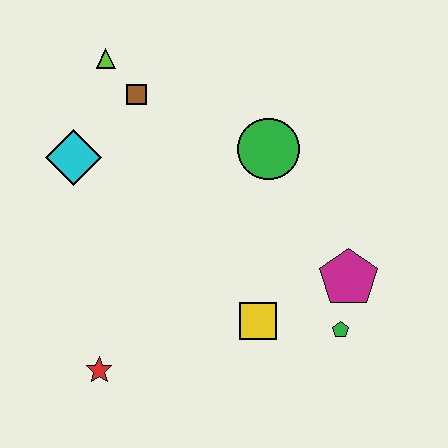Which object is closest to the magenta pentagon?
The green pentagon is closest to the magenta pentagon.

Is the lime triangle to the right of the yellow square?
No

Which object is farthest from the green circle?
The red star is farthest from the green circle.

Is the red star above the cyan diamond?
No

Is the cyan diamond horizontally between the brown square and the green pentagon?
No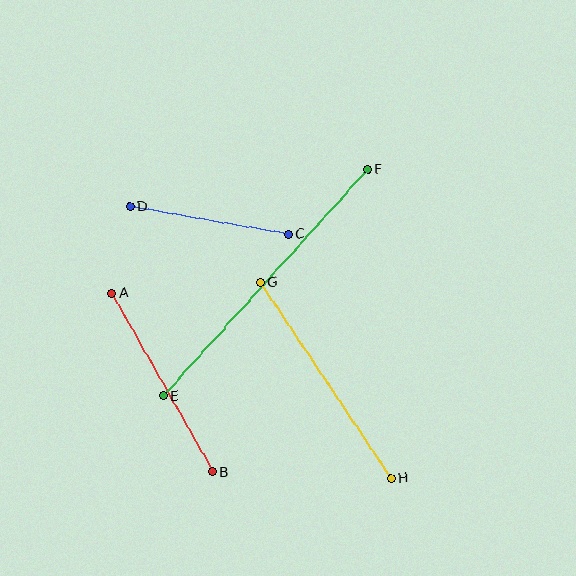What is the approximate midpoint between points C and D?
The midpoint is at approximately (209, 220) pixels.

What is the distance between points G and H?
The distance is approximately 236 pixels.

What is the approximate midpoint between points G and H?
The midpoint is at approximately (325, 380) pixels.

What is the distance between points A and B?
The distance is approximately 205 pixels.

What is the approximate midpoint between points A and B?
The midpoint is at approximately (162, 383) pixels.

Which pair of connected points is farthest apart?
Points E and F are farthest apart.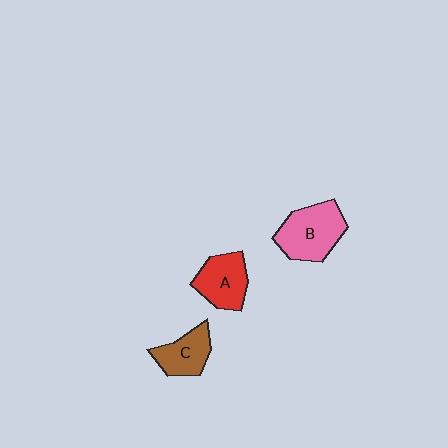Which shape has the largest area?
Shape B (pink).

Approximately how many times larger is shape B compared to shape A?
Approximately 1.3 times.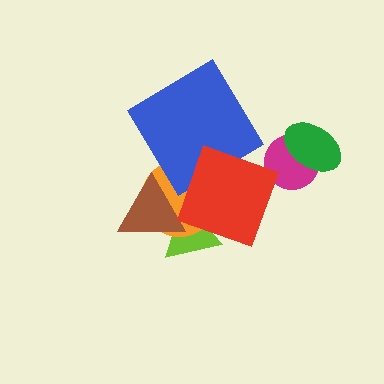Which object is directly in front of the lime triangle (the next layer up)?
The orange circle is directly in front of the lime triangle.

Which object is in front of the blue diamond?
The red square is in front of the blue diamond.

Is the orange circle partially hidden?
Yes, it is partially covered by another shape.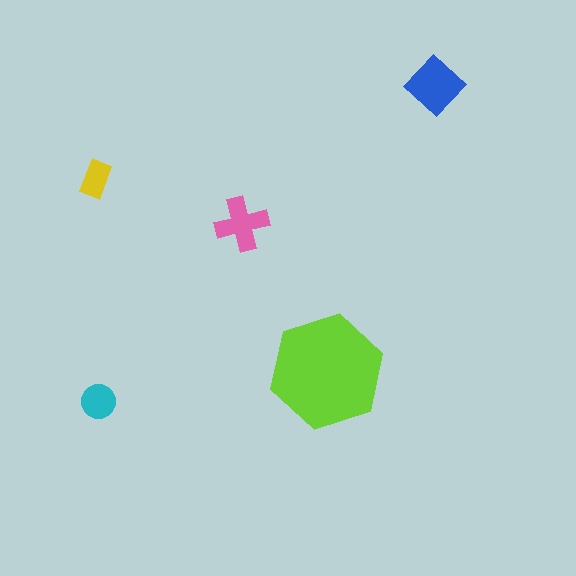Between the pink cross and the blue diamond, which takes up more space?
The blue diamond.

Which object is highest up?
The blue diamond is topmost.